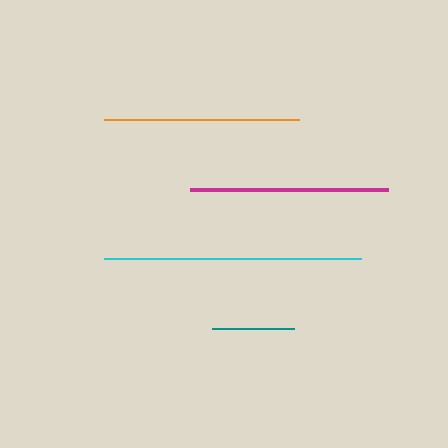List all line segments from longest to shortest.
From longest to shortest: cyan, magenta, orange, teal.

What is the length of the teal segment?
The teal segment is approximately 82 pixels long.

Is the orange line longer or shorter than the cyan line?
The cyan line is longer than the orange line.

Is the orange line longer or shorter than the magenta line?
The magenta line is longer than the orange line.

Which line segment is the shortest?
The teal line is the shortest at approximately 82 pixels.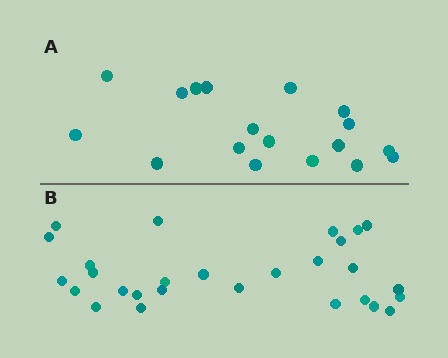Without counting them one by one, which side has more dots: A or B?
Region B (the bottom region) has more dots.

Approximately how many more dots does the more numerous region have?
Region B has roughly 10 or so more dots than region A.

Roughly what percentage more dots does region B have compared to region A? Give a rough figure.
About 55% more.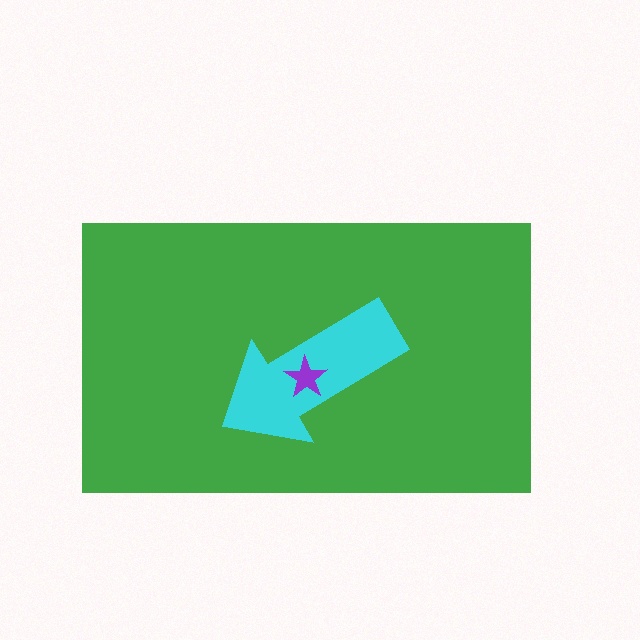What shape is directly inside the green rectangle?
The cyan arrow.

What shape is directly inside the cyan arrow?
The purple star.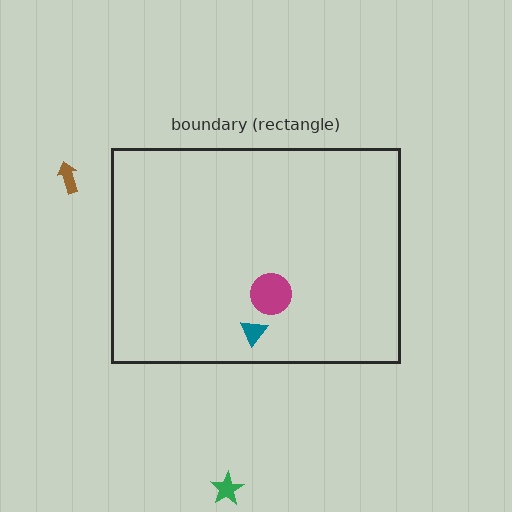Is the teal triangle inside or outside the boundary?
Inside.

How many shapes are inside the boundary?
2 inside, 2 outside.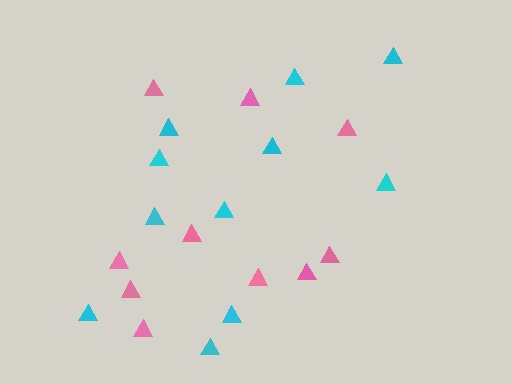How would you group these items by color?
There are 2 groups: one group of pink triangles (10) and one group of cyan triangles (11).